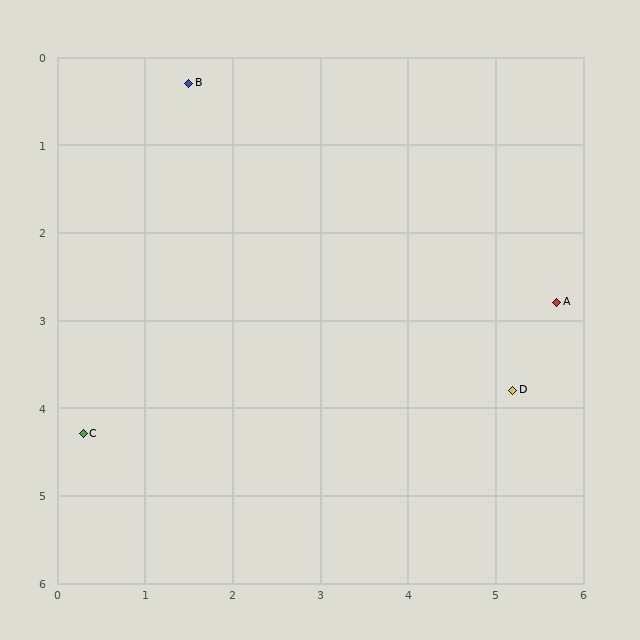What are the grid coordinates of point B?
Point B is at approximately (1.5, 0.3).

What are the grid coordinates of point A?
Point A is at approximately (5.7, 2.8).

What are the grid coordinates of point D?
Point D is at approximately (5.2, 3.8).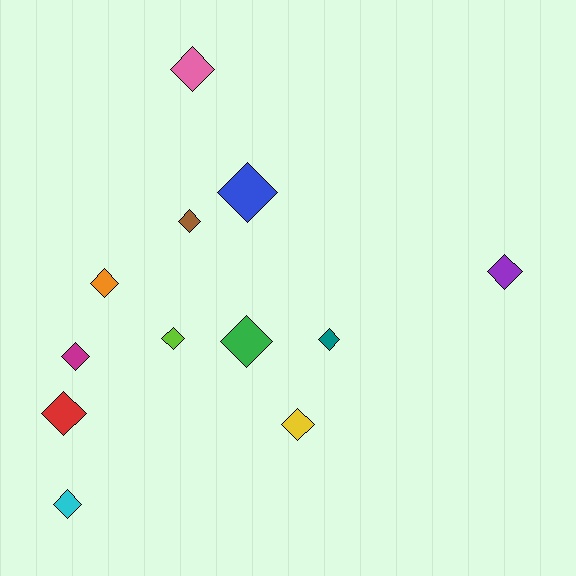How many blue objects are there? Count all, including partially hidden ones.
There is 1 blue object.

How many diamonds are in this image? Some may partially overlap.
There are 12 diamonds.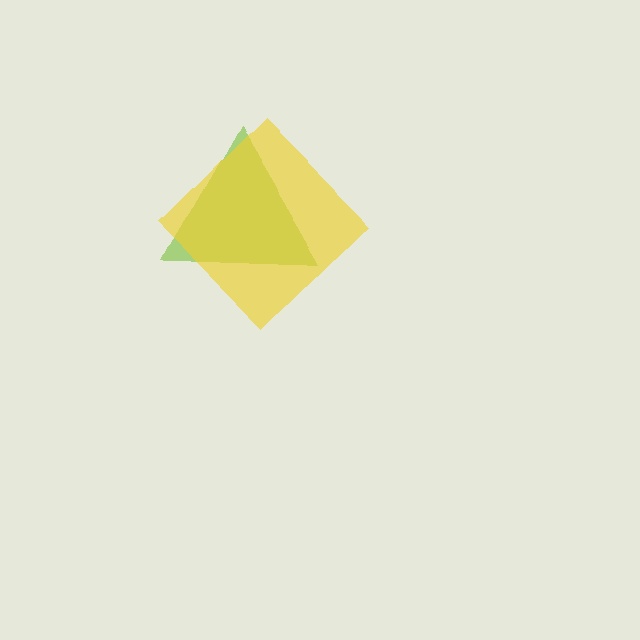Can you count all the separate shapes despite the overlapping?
Yes, there are 2 separate shapes.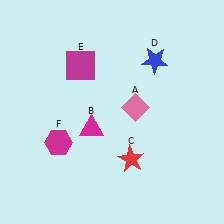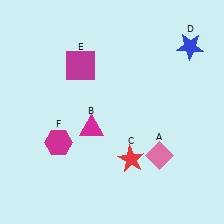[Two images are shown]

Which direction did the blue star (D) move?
The blue star (D) moved right.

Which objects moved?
The objects that moved are: the pink diamond (A), the blue star (D).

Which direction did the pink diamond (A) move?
The pink diamond (A) moved down.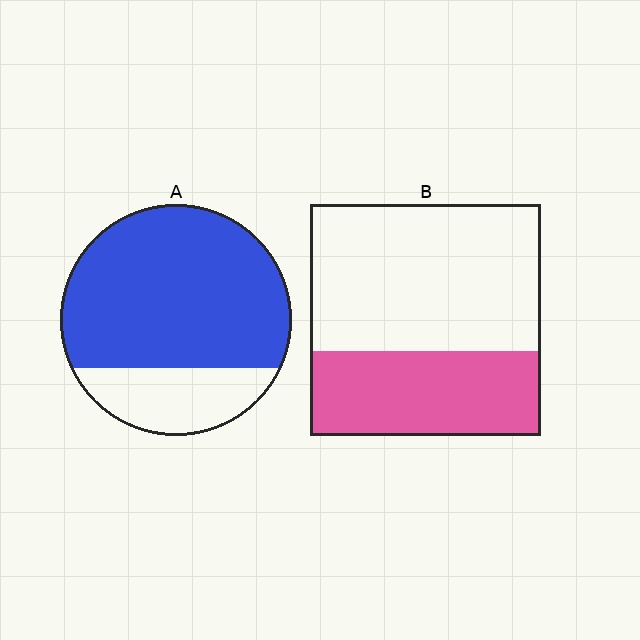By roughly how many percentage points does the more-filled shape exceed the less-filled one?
By roughly 40 percentage points (A over B).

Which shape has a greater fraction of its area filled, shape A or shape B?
Shape A.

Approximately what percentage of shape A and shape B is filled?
A is approximately 75% and B is approximately 35%.